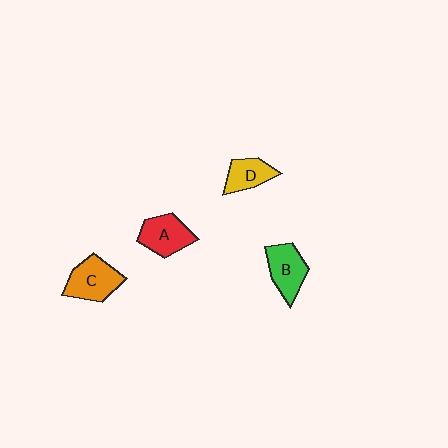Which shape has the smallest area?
Shape D (yellow).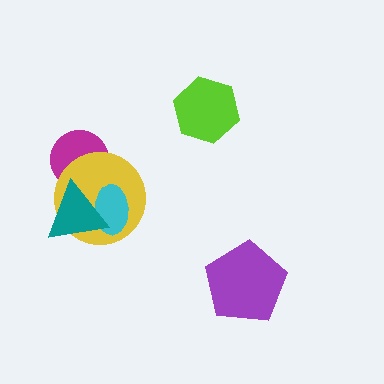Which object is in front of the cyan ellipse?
The teal triangle is in front of the cyan ellipse.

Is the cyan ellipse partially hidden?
Yes, it is partially covered by another shape.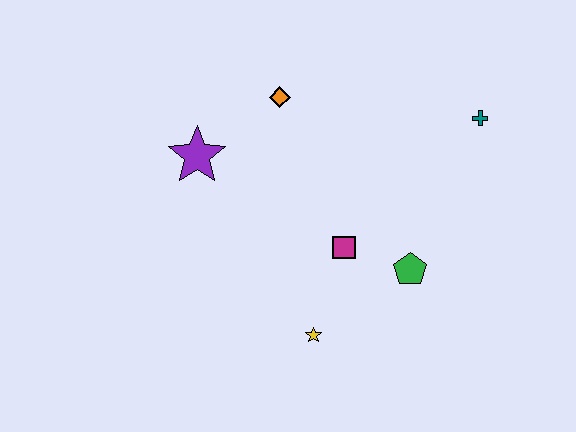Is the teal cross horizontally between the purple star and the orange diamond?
No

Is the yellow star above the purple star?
No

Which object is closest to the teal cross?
The green pentagon is closest to the teal cross.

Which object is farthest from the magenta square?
The teal cross is farthest from the magenta square.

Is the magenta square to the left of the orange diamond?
No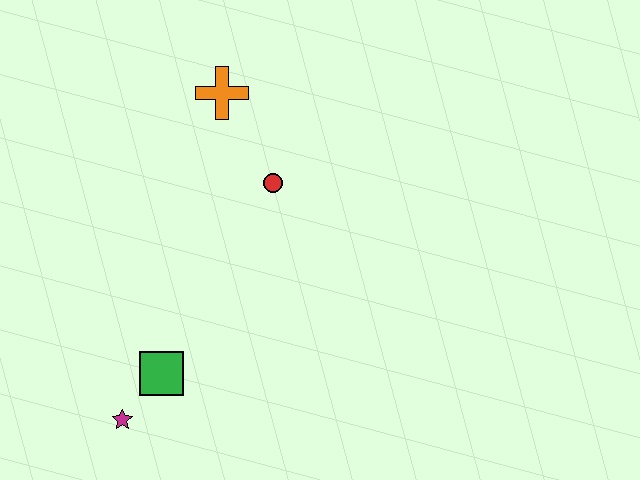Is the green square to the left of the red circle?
Yes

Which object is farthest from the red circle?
The magenta star is farthest from the red circle.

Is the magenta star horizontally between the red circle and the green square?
No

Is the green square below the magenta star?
No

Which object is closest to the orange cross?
The red circle is closest to the orange cross.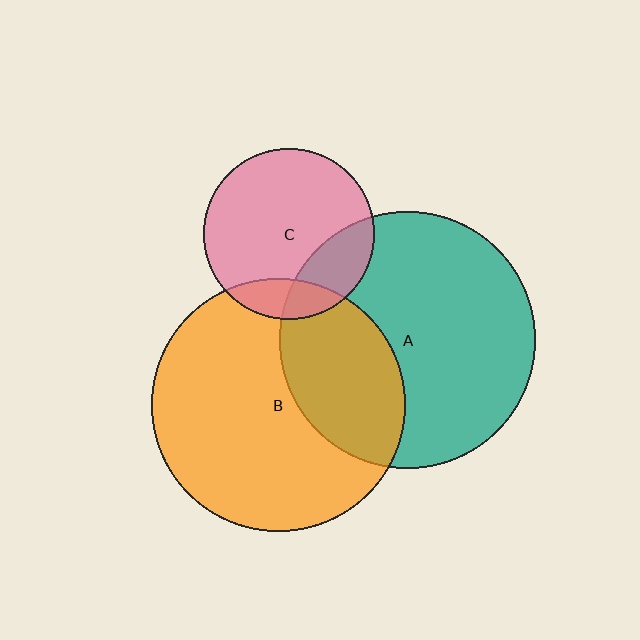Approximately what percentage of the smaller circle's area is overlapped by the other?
Approximately 15%.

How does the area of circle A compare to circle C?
Approximately 2.2 times.